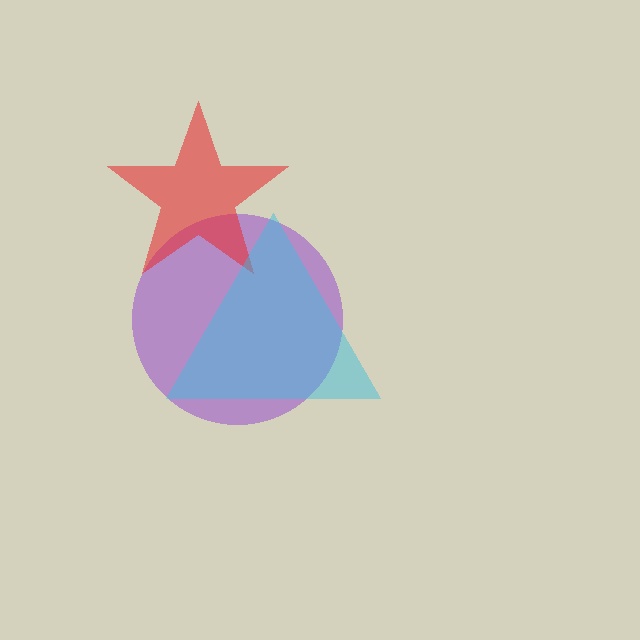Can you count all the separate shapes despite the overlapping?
Yes, there are 3 separate shapes.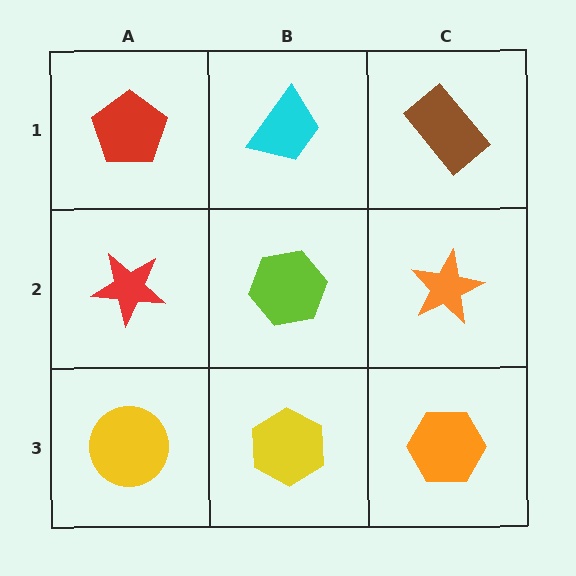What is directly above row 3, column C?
An orange star.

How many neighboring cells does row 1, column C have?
2.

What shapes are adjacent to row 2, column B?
A cyan trapezoid (row 1, column B), a yellow hexagon (row 3, column B), a red star (row 2, column A), an orange star (row 2, column C).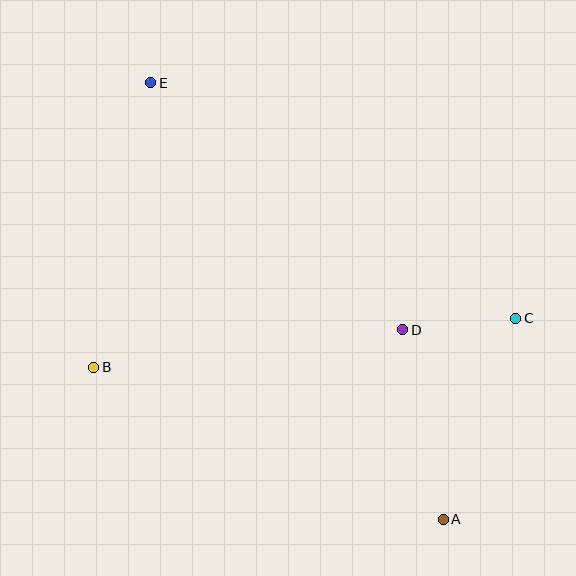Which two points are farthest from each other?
Points A and E are farthest from each other.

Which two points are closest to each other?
Points C and D are closest to each other.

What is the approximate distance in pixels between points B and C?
The distance between B and C is approximately 425 pixels.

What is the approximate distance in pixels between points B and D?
The distance between B and D is approximately 311 pixels.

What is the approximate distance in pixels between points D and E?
The distance between D and E is approximately 353 pixels.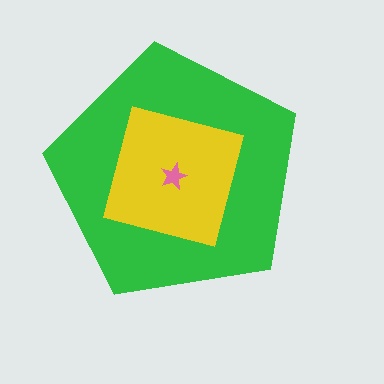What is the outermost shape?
The green pentagon.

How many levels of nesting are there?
3.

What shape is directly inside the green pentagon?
The yellow square.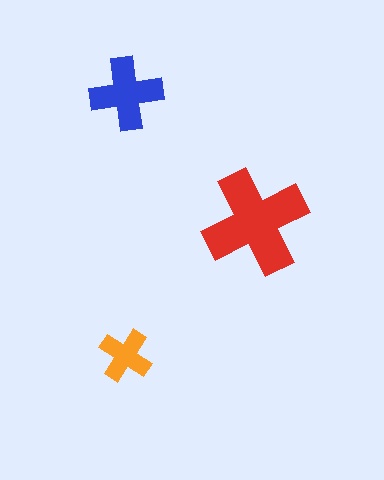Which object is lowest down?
The orange cross is bottommost.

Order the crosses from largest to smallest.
the red one, the blue one, the orange one.